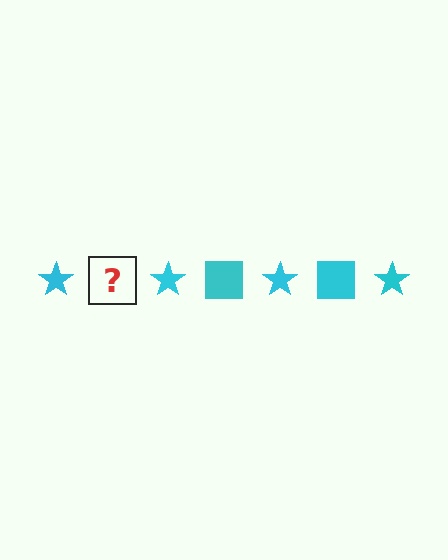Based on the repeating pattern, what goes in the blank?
The blank should be a cyan square.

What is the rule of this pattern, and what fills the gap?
The rule is that the pattern cycles through star, square shapes in cyan. The gap should be filled with a cyan square.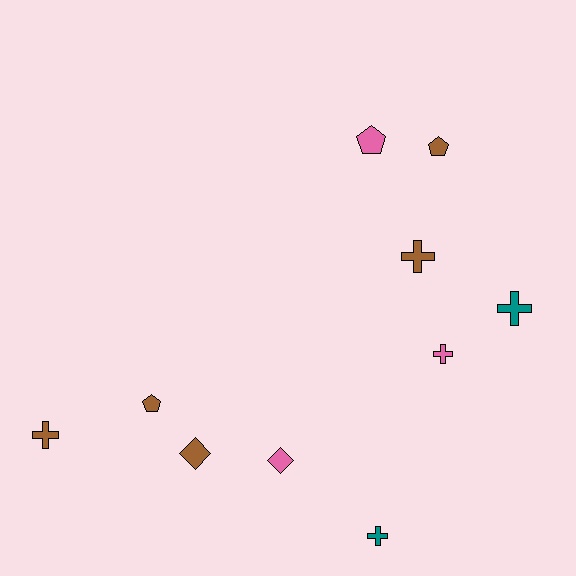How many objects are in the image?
There are 10 objects.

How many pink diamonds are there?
There is 1 pink diamond.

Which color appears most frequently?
Brown, with 5 objects.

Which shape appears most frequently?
Cross, with 5 objects.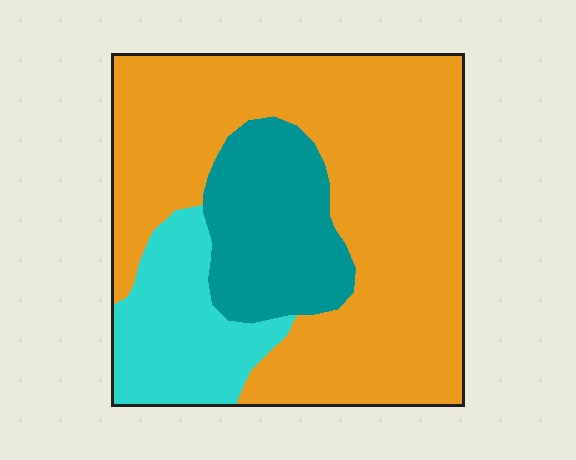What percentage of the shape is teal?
Teal takes up less than a quarter of the shape.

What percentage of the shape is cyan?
Cyan takes up less than a quarter of the shape.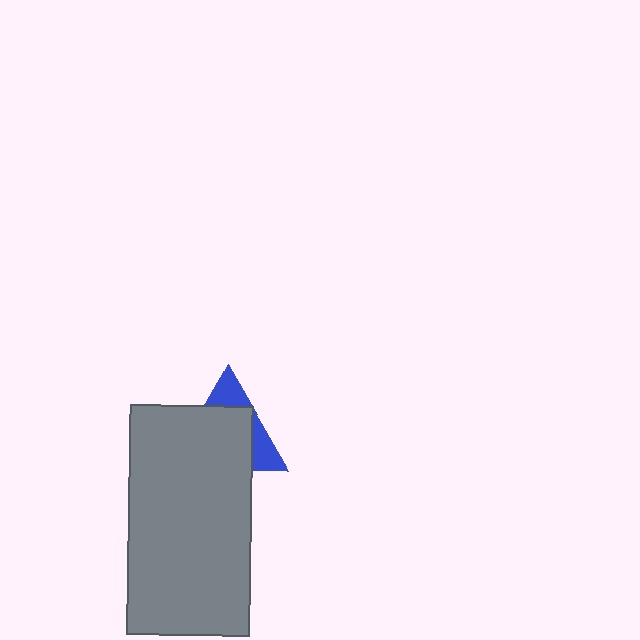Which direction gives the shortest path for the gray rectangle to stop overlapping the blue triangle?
Moving down gives the shortest separation.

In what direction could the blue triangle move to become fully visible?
The blue triangle could move up. That would shift it out from behind the gray rectangle entirely.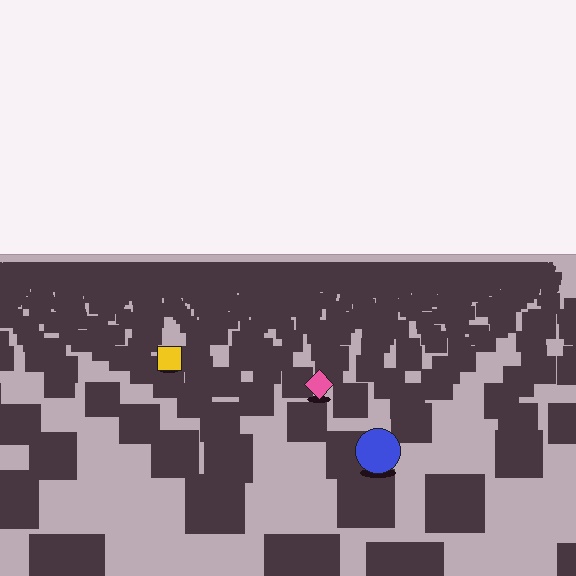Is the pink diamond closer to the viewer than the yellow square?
Yes. The pink diamond is closer — you can tell from the texture gradient: the ground texture is coarser near it.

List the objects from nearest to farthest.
From nearest to farthest: the blue circle, the pink diamond, the yellow square.